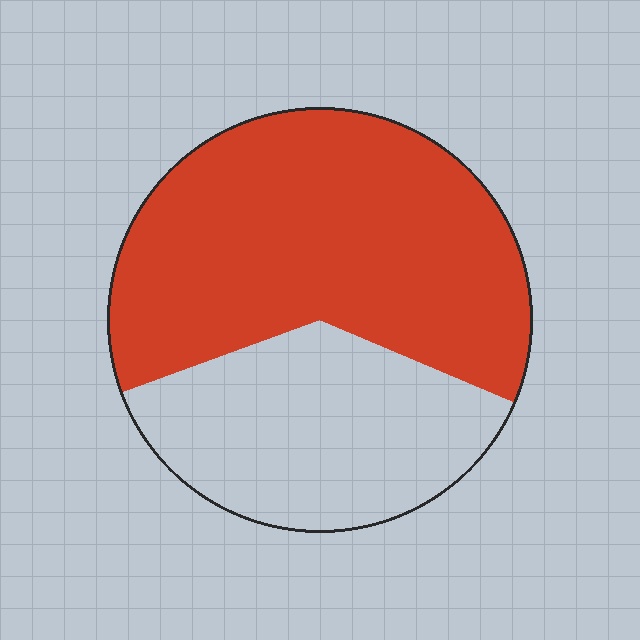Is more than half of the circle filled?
Yes.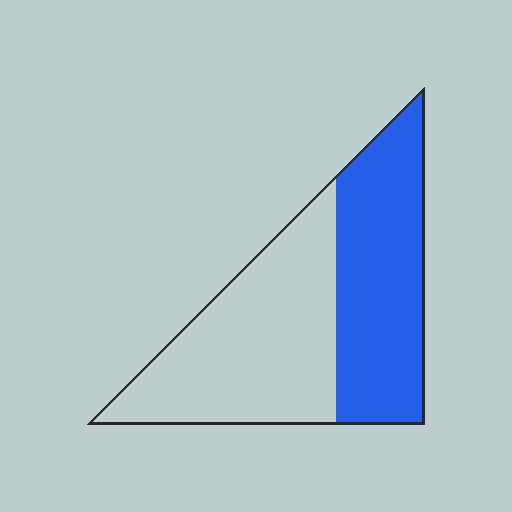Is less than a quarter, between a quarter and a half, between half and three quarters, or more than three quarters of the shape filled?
Between a quarter and a half.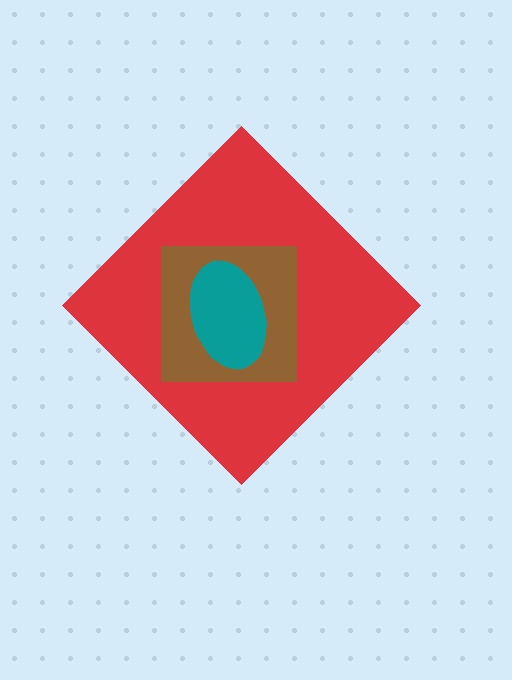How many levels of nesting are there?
3.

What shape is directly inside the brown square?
The teal ellipse.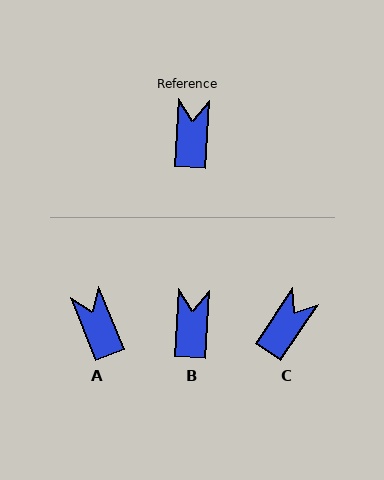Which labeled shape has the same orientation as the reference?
B.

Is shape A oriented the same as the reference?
No, it is off by about 25 degrees.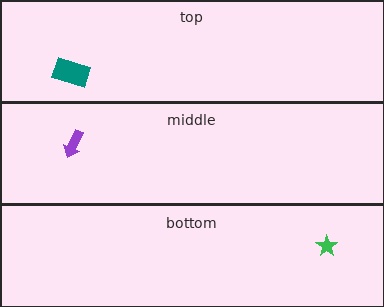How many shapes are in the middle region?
1.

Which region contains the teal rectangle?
The top region.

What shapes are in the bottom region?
The green star.